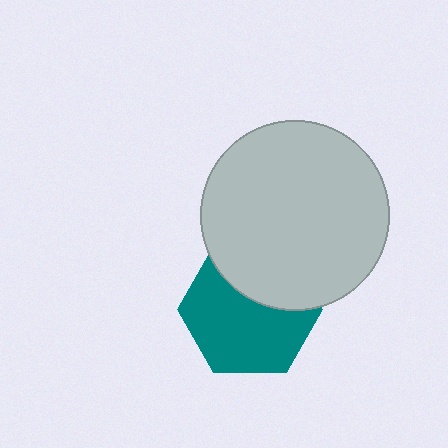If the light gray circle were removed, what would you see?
You would see the complete teal hexagon.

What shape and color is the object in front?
The object in front is a light gray circle.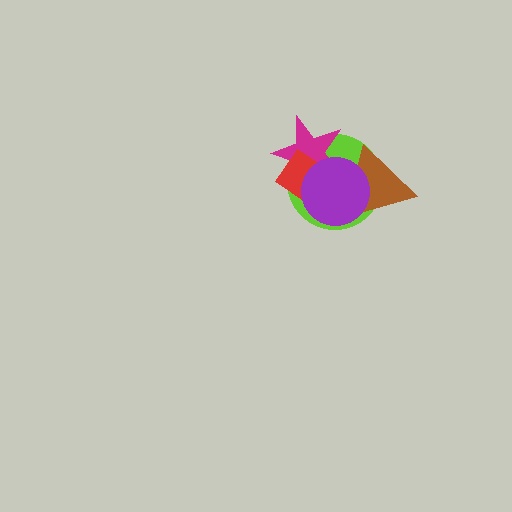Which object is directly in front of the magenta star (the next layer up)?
The red diamond is directly in front of the magenta star.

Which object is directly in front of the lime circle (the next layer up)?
The magenta star is directly in front of the lime circle.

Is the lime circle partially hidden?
Yes, it is partially covered by another shape.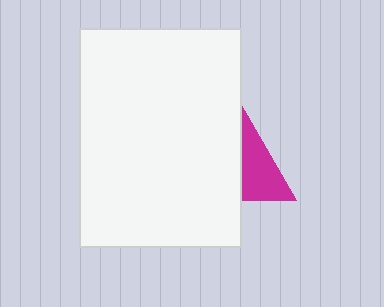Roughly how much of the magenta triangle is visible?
About half of it is visible (roughly 48%).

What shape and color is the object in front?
The object in front is a white rectangle.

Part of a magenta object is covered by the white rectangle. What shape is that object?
It is a triangle.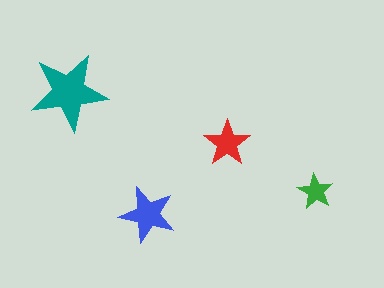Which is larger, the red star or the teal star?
The teal one.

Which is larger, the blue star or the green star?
The blue one.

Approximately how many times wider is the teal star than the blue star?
About 1.5 times wider.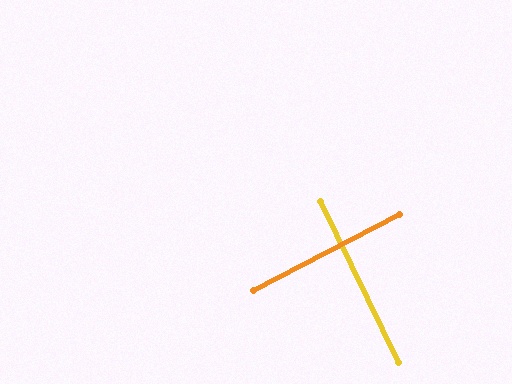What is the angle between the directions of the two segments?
Approximately 88 degrees.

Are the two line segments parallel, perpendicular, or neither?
Perpendicular — they meet at approximately 88°.